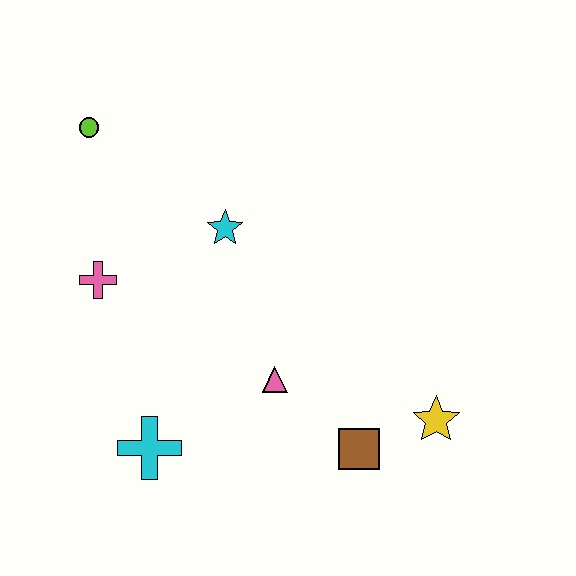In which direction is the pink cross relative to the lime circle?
The pink cross is below the lime circle.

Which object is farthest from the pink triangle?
The lime circle is farthest from the pink triangle.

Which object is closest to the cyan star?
The pink cross is closest to the cyan star.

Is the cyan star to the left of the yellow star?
Yes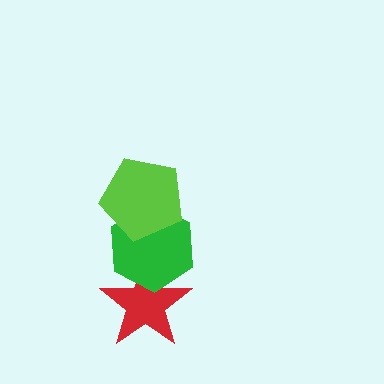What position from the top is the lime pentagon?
The lime pentagon is 1st from the top.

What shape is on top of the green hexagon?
The lime pentagon is on top of the green hexagon.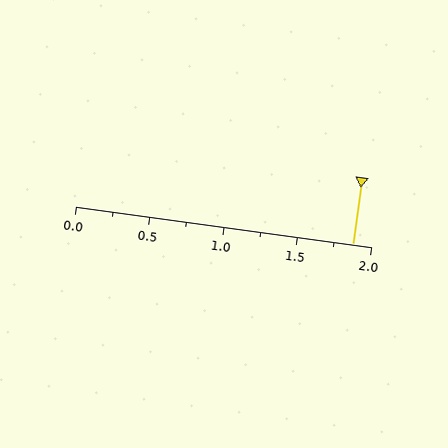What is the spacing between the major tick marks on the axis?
The major ticks are spaced 0.5 apart.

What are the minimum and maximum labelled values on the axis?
The axis runs from 0.0 to 2.0.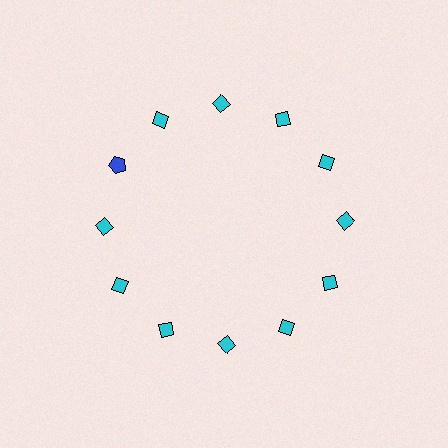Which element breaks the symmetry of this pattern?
The blue pentagon at roughly the 10 o'clock position breaks the symmetry. All other shapes are cyan diamonds.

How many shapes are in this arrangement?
There are 12 shapes arranged in a ring pattern.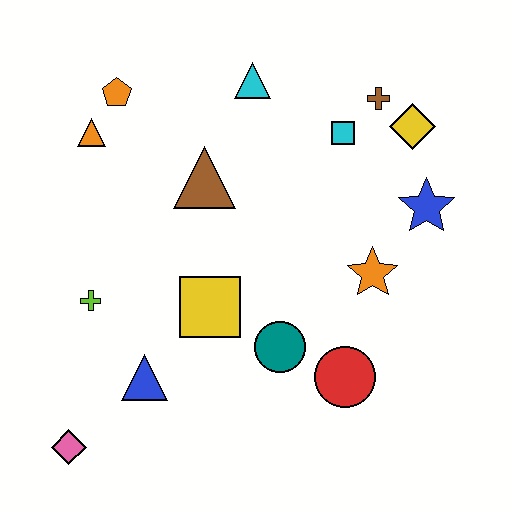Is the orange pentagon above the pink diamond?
Yes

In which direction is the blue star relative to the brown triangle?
The blue star is to the right of the brown triangle.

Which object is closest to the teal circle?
The red circle is closest to the teal circle.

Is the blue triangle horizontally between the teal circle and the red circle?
No